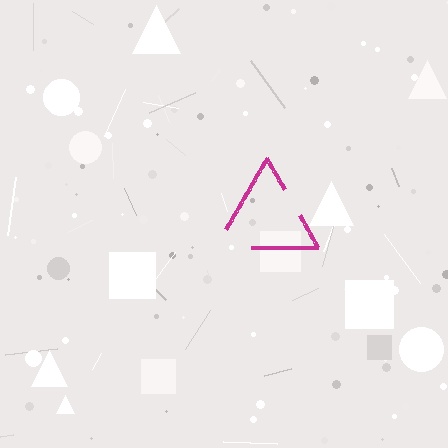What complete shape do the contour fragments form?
The contour fragments form a triangle.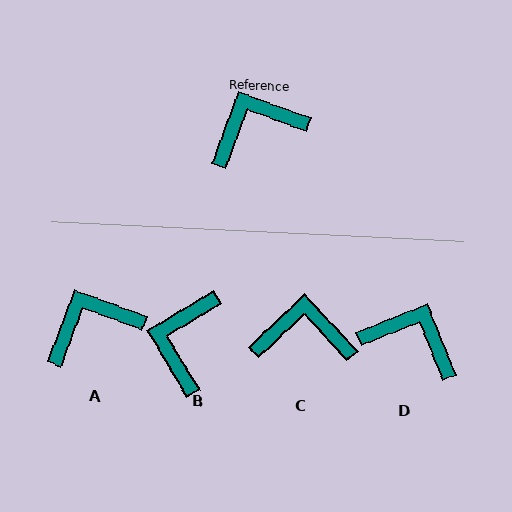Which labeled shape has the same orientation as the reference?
A.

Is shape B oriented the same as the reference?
No, it is off by about 51 degrees.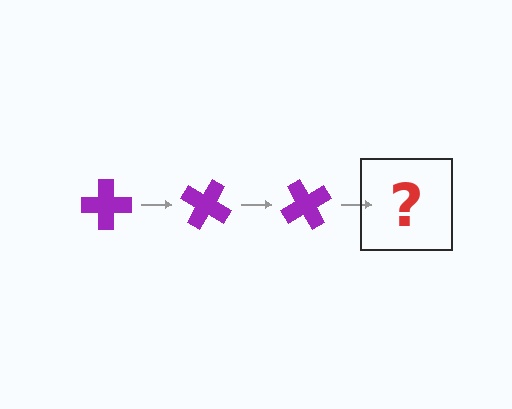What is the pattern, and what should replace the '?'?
The pattern is that the cross rotates 30 degrees each step. The '?' should be a purple cross rotated 90 degrees.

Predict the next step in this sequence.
The next step is a purple cross rotated 90 degrees.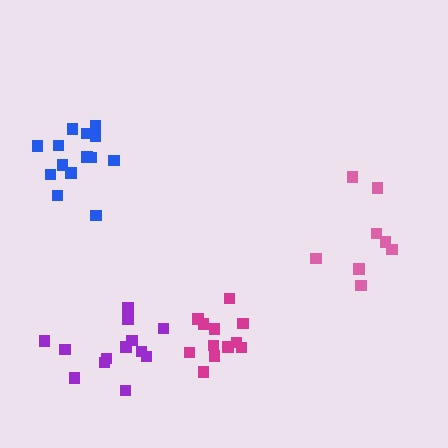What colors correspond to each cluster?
The clusters are colored: blue, pink, magenta, purple.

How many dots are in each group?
Group 1: 14 dots, Group 2: 8 dots, Group 3: 12 dots, Group 4: 13 dots (47 total).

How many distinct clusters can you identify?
There are 4 distinct clusters.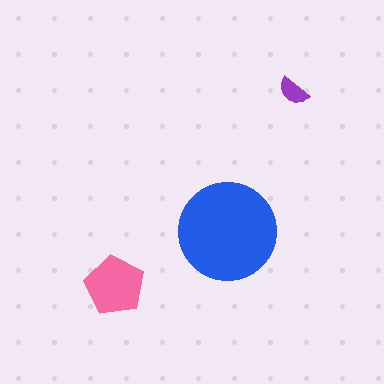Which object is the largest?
The blue circle.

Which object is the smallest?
The purple semicircle.